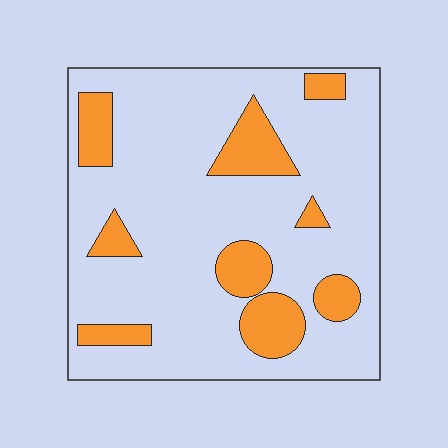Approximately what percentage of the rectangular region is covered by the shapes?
Approximately 20%.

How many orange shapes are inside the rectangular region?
9.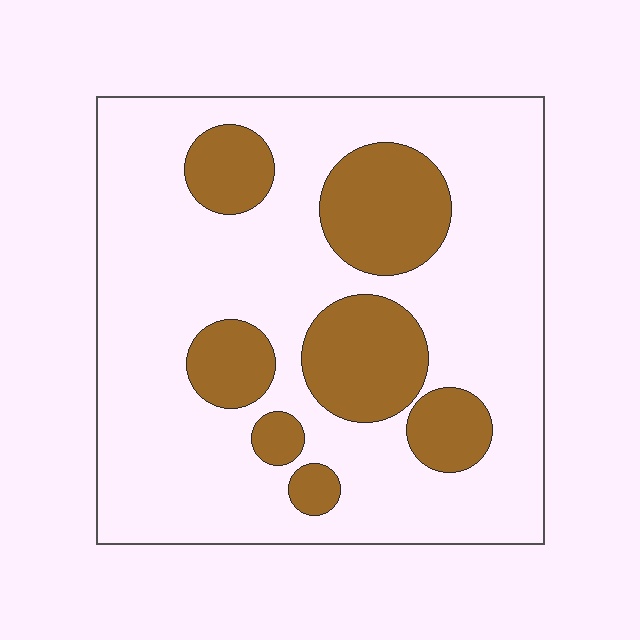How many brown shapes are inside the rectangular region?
7.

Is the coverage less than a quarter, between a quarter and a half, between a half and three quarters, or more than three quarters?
Less than a quarter.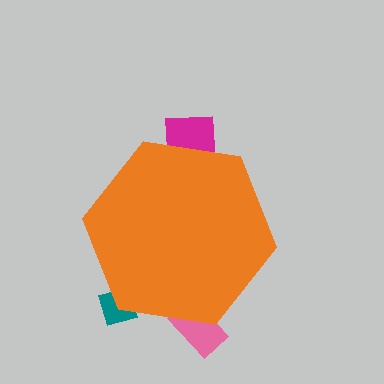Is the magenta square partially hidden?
Yes, the magenta square is partially hidden behind the orange hexagon.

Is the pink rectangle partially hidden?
Yes, the pink rectangle is partially hidden behind the orange hexagon.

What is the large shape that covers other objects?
An orange hexagon.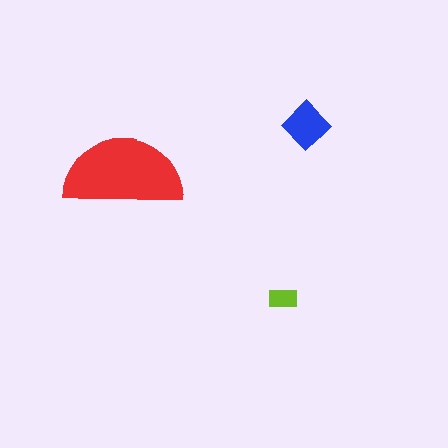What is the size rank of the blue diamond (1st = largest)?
2nd.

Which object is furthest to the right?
The blue diamond is rightmost.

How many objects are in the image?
There are 3 objects in the image.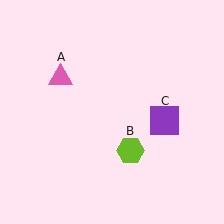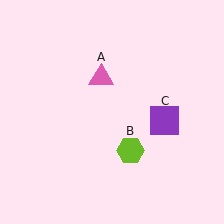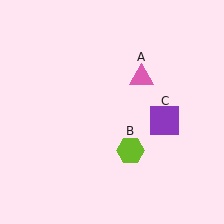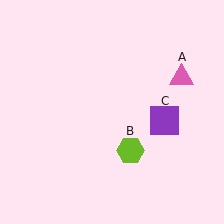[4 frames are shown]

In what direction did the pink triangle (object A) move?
The pink triangle (object A) moved right.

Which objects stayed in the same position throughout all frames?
Lime hexagon (object B) and purple square (object C) remained stationary.